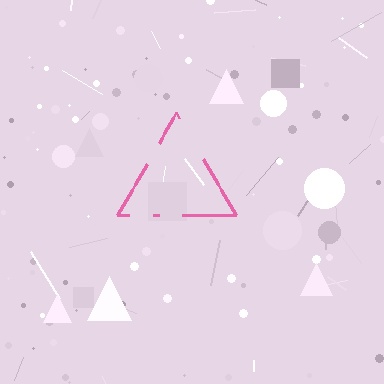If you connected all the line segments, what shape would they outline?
They would outline a triangle.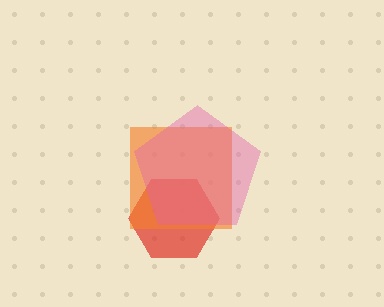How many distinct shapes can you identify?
There are 3 distinct shapes: a red hexagon, an orange square, a pink pentagon.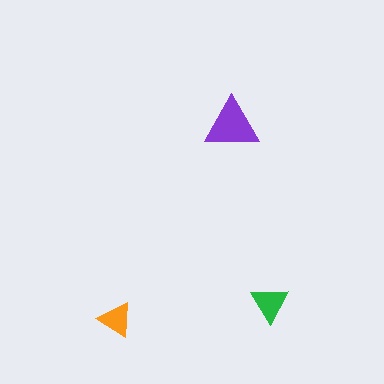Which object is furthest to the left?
The orange triangle is leftmost.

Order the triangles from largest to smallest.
the purple one, the green one, the orange one.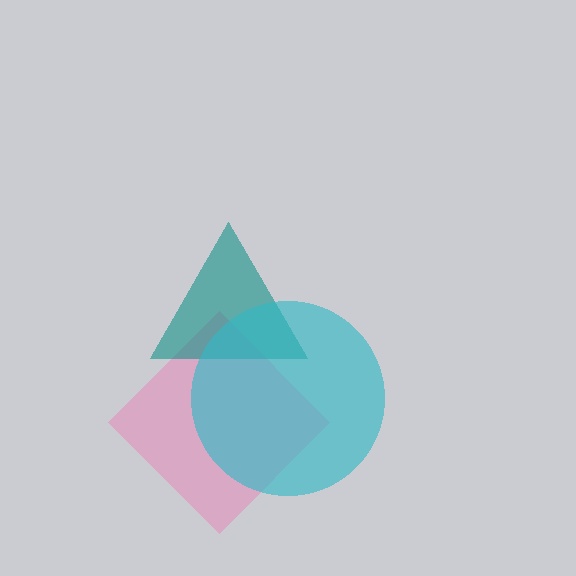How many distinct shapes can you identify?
There are 3 distinct shapes: a pink diamond, a teal triangle, a cyan circle.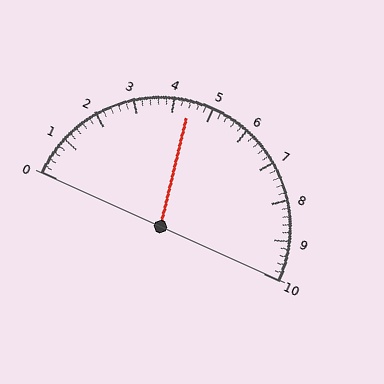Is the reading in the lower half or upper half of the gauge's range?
The reading is in the lower half of the range (0 to 10).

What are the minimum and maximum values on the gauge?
The gauge ranges from 0 to 10.